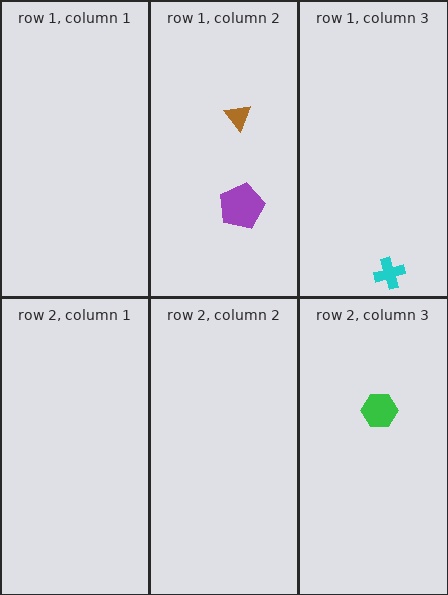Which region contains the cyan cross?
The row 1, column 3 region.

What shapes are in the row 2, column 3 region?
The green hexagon.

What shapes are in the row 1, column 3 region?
The cyan cross.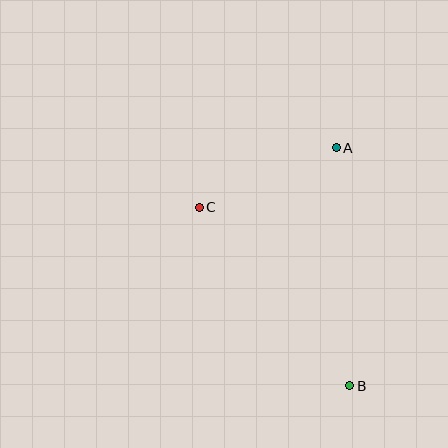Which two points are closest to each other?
Points A and C are closest to each other.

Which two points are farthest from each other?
Points A and B are farthest from each other.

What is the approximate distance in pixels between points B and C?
The distance between B and C is approximately 234 pixels.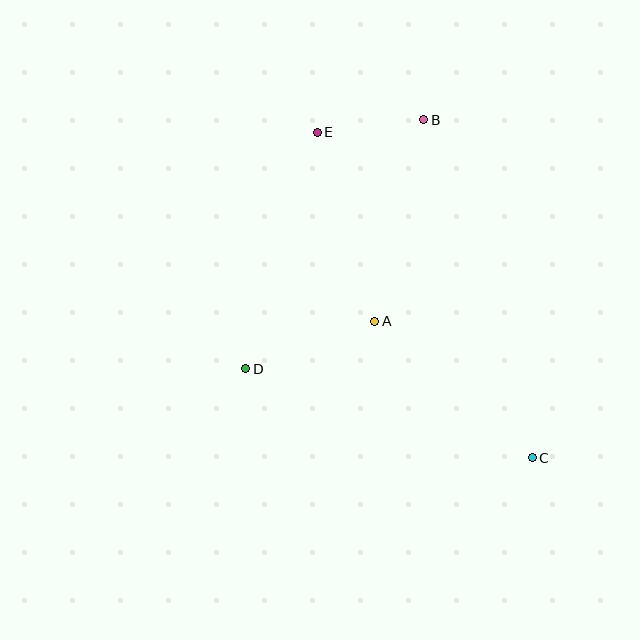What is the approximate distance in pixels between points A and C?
The distance between A and C is approximately 208 pixels.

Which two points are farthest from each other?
Points C and E are farthest from each other.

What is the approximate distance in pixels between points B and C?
The distance between B and C is approximately 355 pixels.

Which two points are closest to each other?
Points B and E are closest to each other.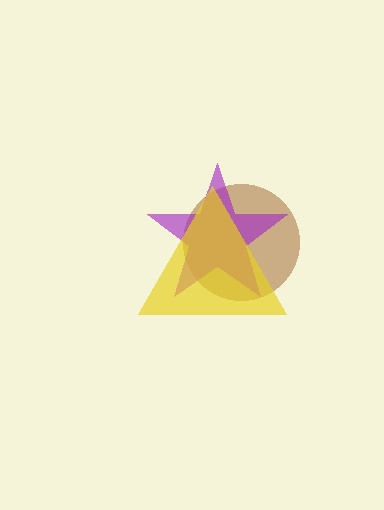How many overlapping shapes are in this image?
There are 3 overlapping shapes in the image.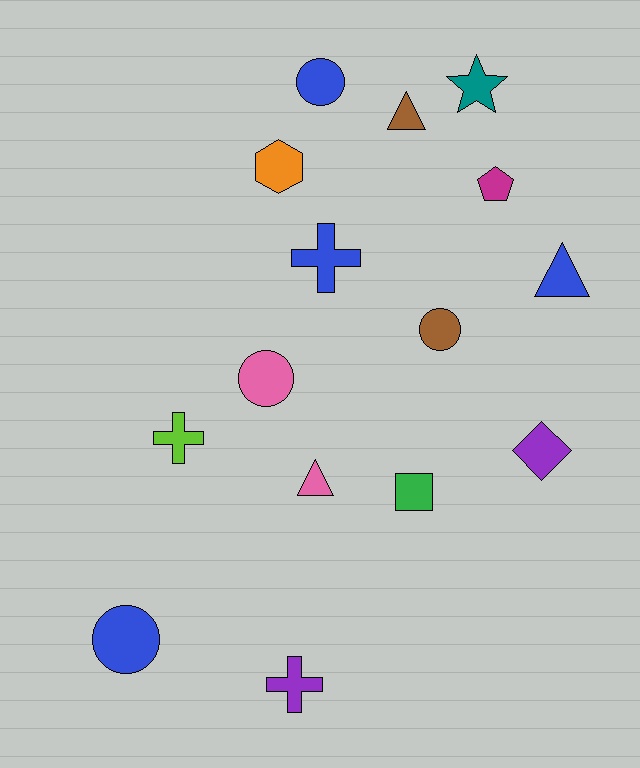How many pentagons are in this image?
There is 1 pentagon.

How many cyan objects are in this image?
There are no cyan objects.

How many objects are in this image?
There are 15 objects.